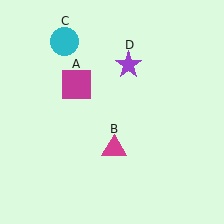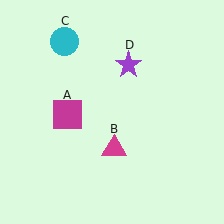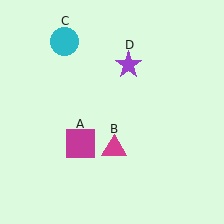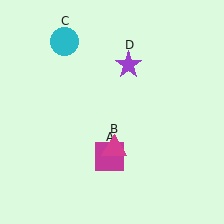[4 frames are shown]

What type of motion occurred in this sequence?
The magenta square (object A) rotated counterclockwise around the center of the scene.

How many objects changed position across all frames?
1 object changed position: magenta square (object A).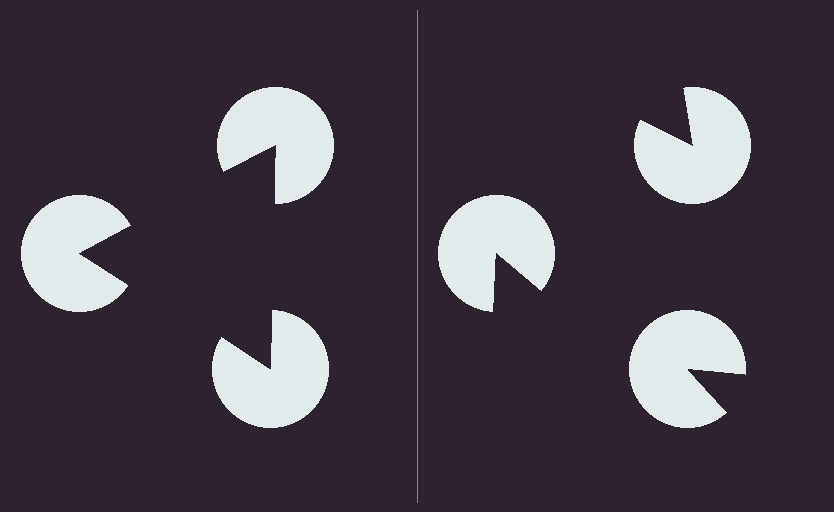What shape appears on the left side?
An illusory triangle.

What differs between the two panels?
The pac-man discs are positioned identically on both sides; only the wedge orientations differ. On the left they align to a triangle; on the right they are misaligned.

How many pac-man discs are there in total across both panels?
6 — 3 on each side.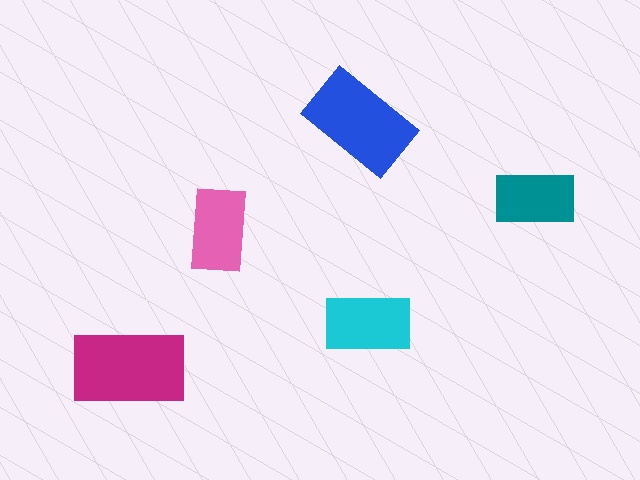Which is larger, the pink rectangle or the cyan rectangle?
The cyan one.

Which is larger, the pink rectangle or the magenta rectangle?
The magenta one.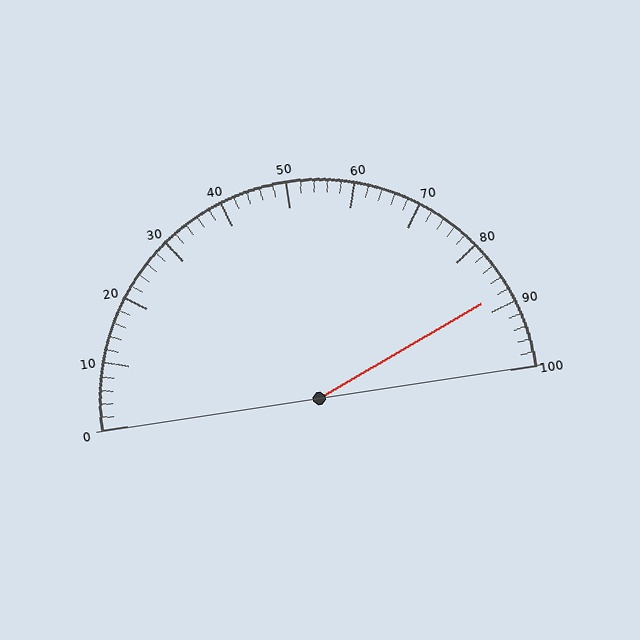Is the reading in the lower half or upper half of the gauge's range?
The reading is in the upper half of the range (0 to 100).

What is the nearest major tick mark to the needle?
The nearest major tick mark is 90.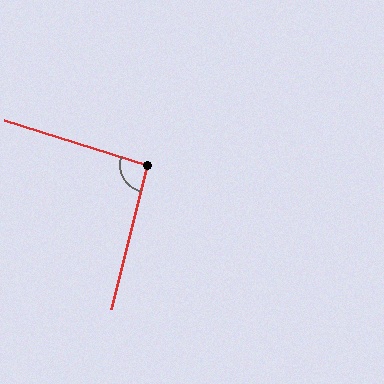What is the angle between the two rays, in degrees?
Approximately 93 degrees.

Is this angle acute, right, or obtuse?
It is approximately a right angle.